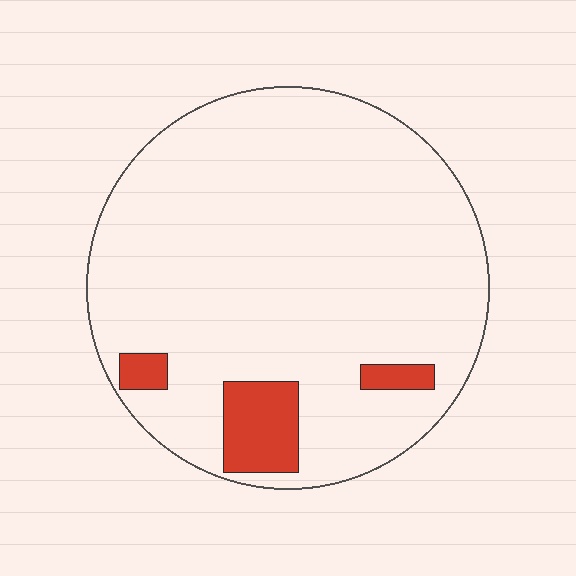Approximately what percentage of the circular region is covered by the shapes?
Approximately 10%.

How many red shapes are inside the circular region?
3.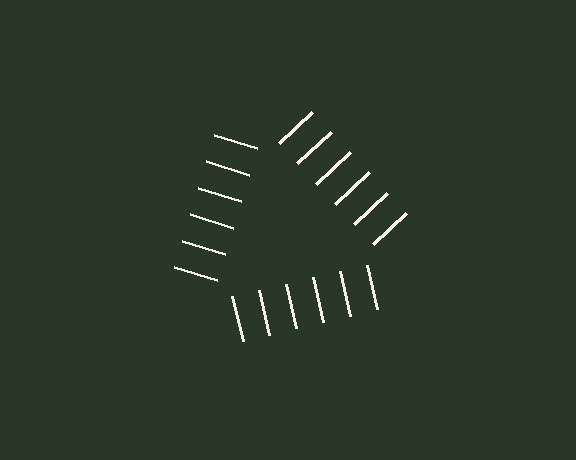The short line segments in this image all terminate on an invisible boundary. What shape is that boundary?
An illusory triangle — the line segments terminate on its edges but no continuous stroke is drawn.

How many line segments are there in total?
18 — 6 along each of the 3 edges.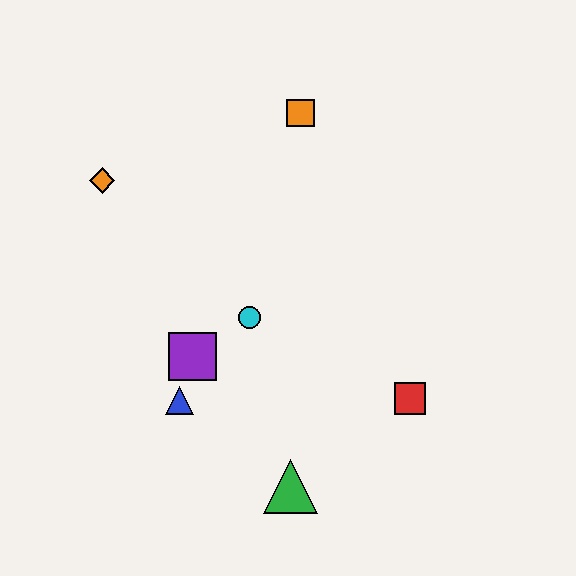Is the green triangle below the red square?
Yes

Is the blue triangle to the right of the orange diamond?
Yes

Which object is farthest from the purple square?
The orange square is farthest from the purple square.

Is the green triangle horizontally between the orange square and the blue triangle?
Yes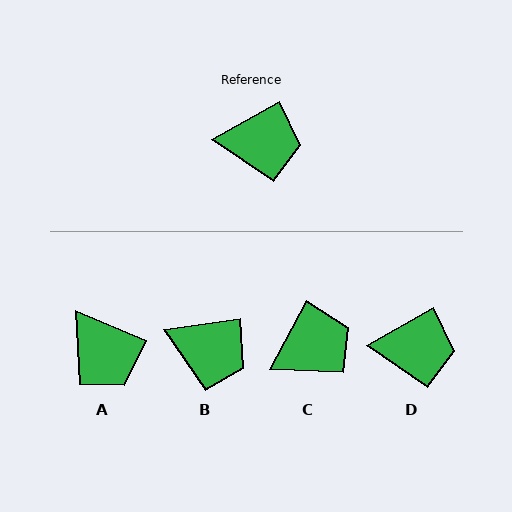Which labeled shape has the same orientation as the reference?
D.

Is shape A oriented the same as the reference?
No, it is off by about 52 degrees.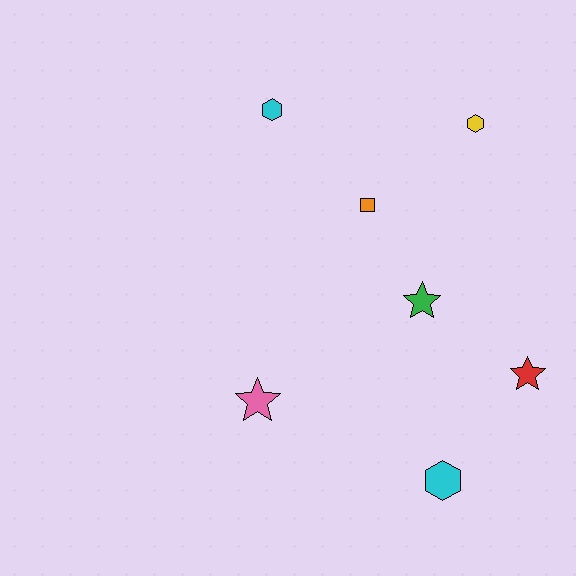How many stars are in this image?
There are 3 stars.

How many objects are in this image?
There are 7 objects.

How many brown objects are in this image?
There are no brown objects.